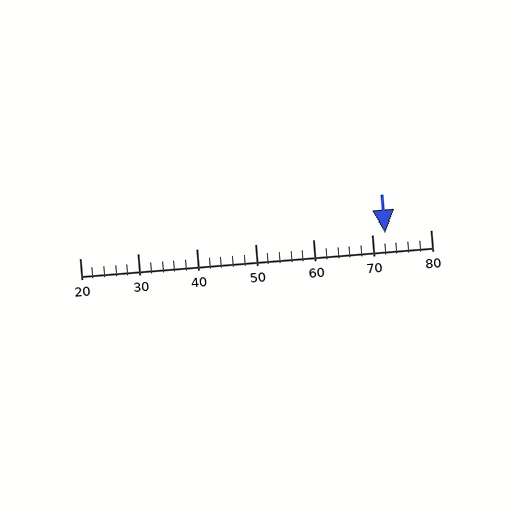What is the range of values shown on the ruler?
The ruler shows values from 20 to 80.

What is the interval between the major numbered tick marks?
The major tick marks are spaced 10 units apart.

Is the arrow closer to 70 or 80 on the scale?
The arrow is closer to 70.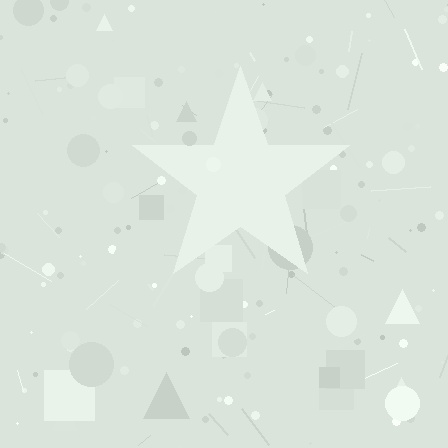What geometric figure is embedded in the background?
A star is embedded in the background.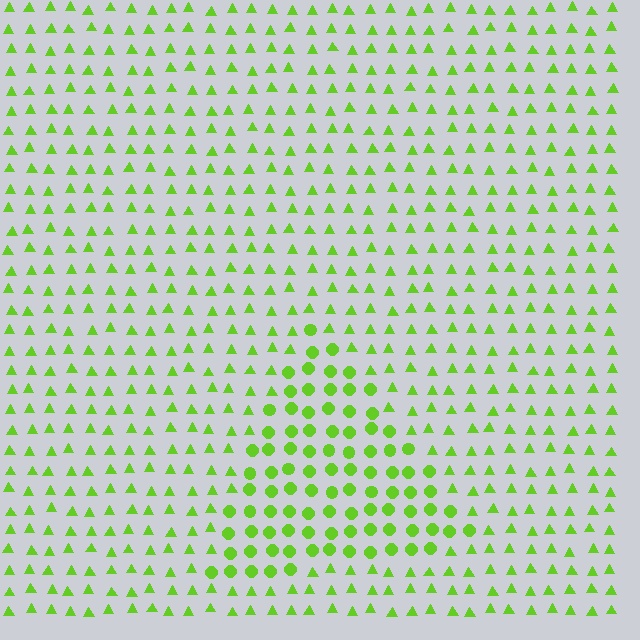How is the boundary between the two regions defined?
The boundary is defined by a change in element shape: circles inside vs. triangles outside. All elements share the same color and spacing.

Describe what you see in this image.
The image is filled with small lime elements arranged in a uniform grid. A triangle-shaped region contains circles, while the surrounding area contains triangles. The boundary is defined purely by the change in element shape.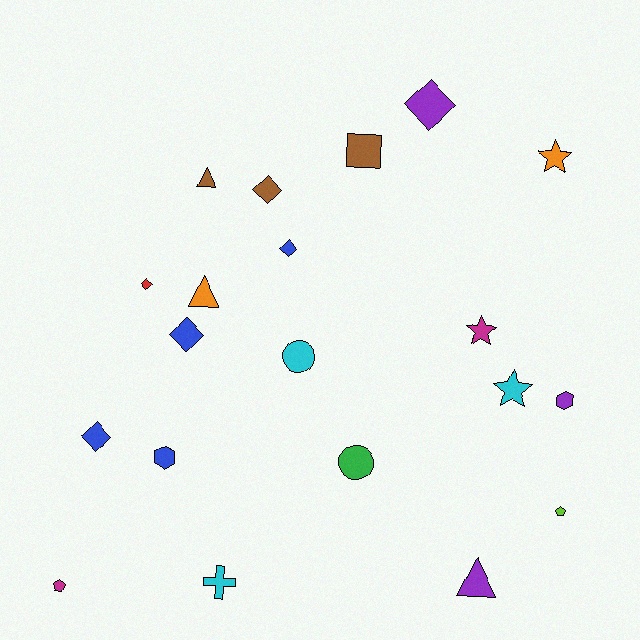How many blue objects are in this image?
There are 4 blue objects.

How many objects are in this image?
There are 20 objects.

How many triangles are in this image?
There are 3 triangles.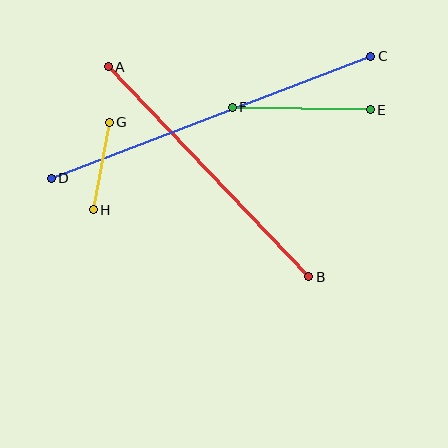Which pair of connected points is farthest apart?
Points C and D are farthest apart.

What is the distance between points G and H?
The distance is approximately 89 pixels.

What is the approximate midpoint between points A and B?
The midpoint is at approximately (208, 172) pixels.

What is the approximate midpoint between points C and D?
The midpoint is at approximately (211, 117) pixels.